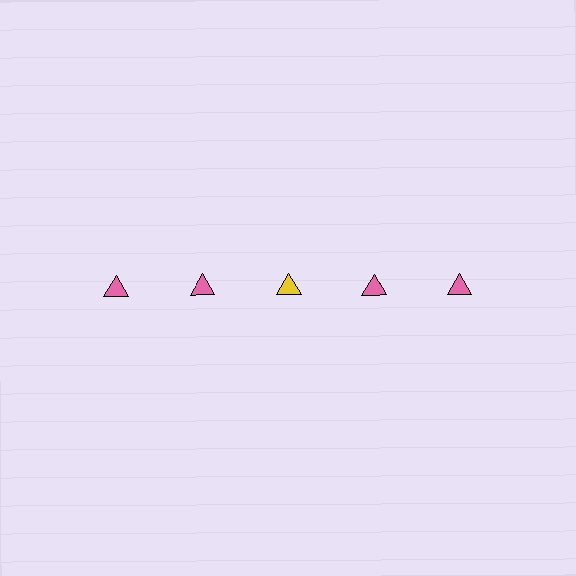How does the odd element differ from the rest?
It has a different color: yellow instead of pink.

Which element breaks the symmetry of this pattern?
The yellow triangle in the top row, center column breaks the symmetry. All other shapes are pink triangles.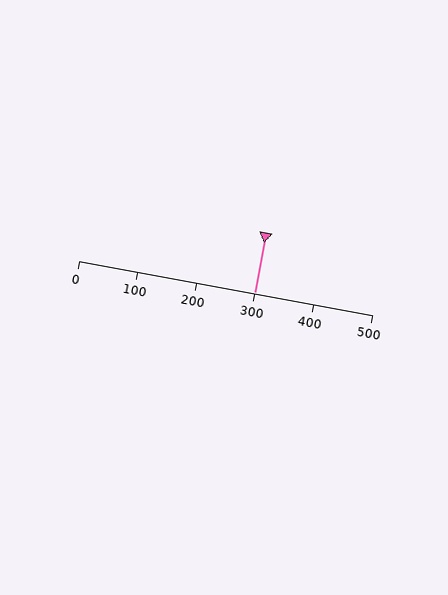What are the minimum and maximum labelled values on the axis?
The axis runs from 0 to 500.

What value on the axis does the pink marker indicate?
The marker indicates approximately 300.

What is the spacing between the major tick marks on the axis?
The major ticks are spaced 100 apart.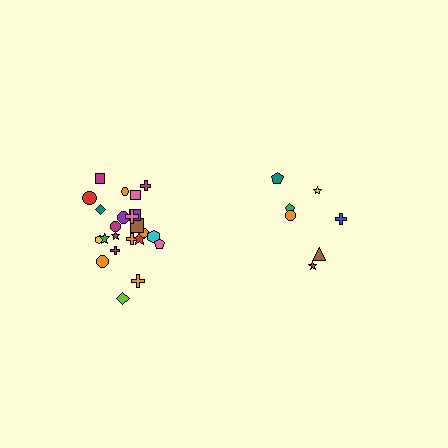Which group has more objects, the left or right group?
The left group.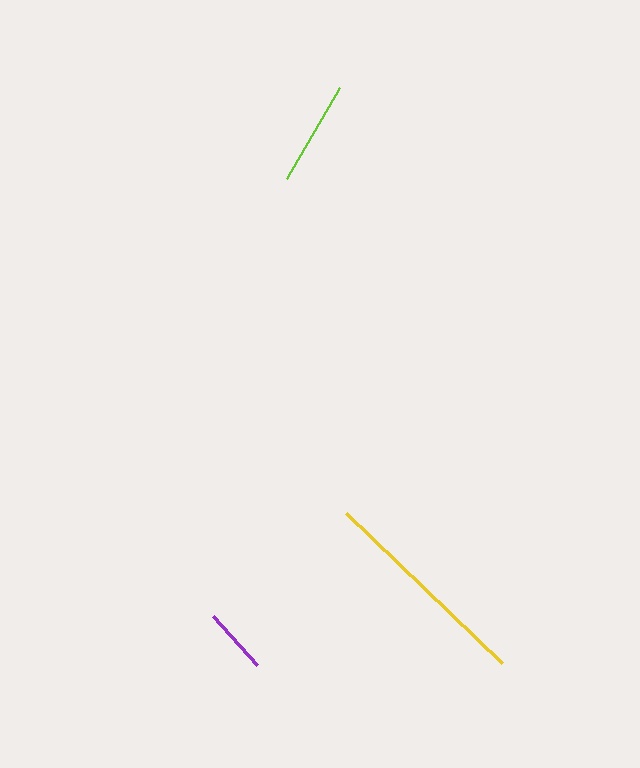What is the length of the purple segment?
The purple segment is approximately 66 pixels long.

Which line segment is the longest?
The yellow line is the longest at approximately 217 pixels.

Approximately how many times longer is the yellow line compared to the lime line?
The yellow line is approximately 2.1 times the length of the lime line.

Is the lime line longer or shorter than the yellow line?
The yellow line is longer than the lime line.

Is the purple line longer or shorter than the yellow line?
The yellow line is longer than the purple line.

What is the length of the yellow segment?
The yellow segment is approximately 217 pixels long.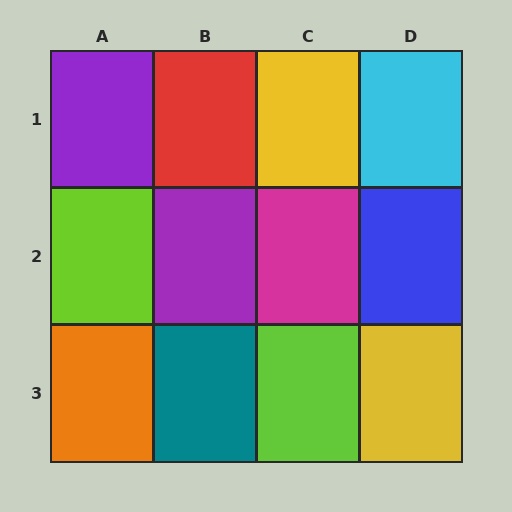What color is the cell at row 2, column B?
Purple.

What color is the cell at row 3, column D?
Yellow.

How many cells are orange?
1 cell is orange.